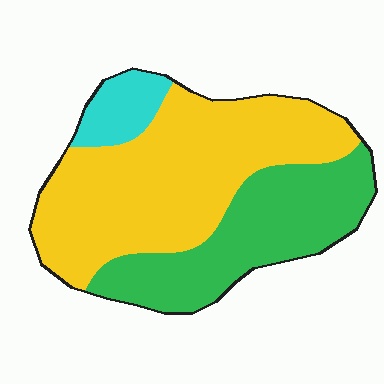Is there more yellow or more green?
Yellow.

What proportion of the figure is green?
Green covers around 35% of the figure.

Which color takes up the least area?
Cyan, at roughly 10%.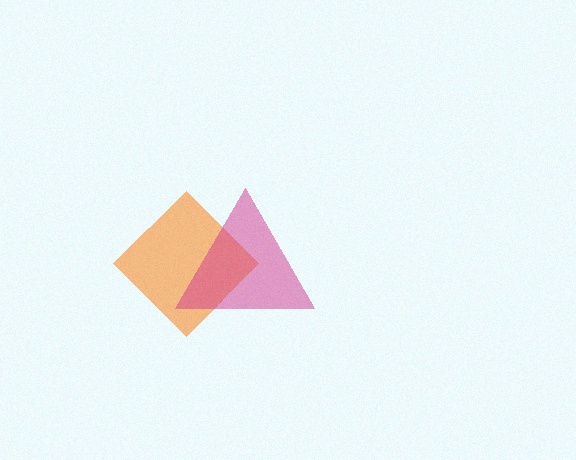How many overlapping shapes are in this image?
There are 2 overlapping shapes in the image.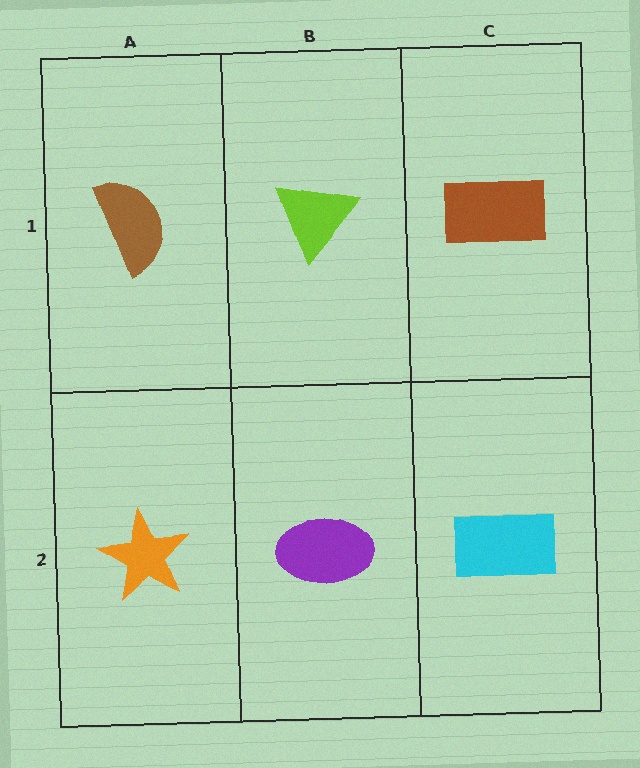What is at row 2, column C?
A cyan rectangle.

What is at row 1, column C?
A brown rectangle.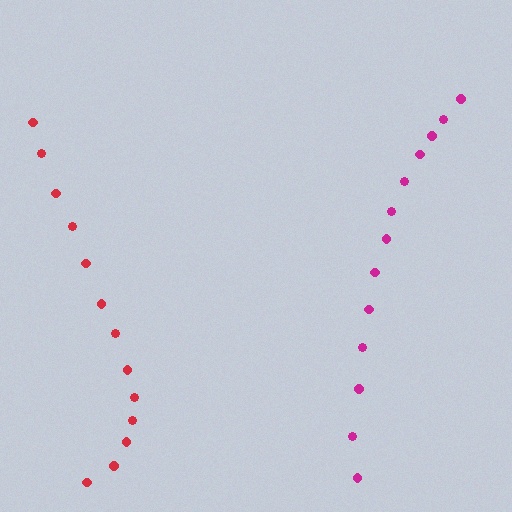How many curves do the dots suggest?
There are 2 distinct paths.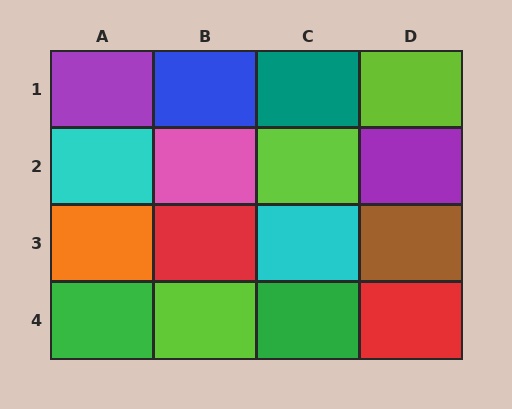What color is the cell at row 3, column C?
Cyan.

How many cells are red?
2 cells are red.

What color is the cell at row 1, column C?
Teal.